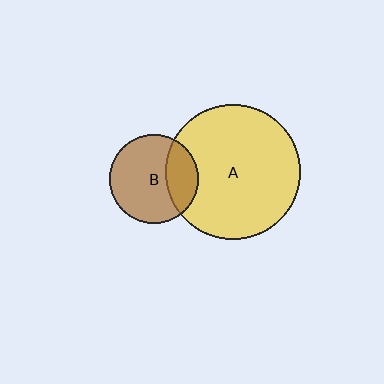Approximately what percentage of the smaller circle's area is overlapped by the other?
Approximately 25%.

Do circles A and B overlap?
Yes.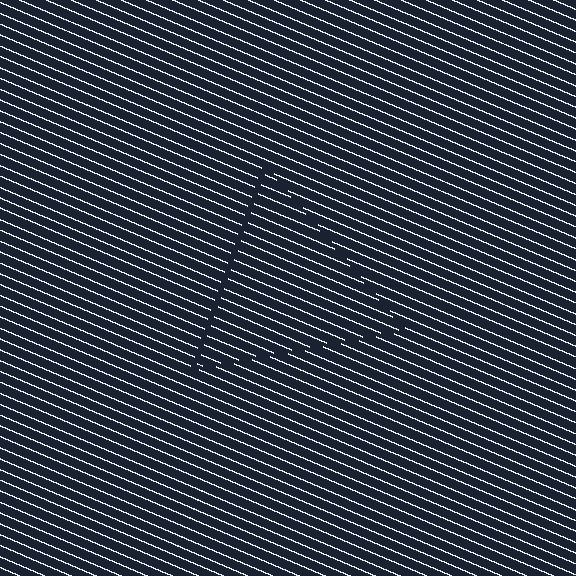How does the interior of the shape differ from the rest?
The interior of the shape contains the same grating, shifted by half a period — the contour is defined by the phase discontinuity where line-ends from the inner and outer gratings abut.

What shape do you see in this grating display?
An illusory triangle. The interior of the shape contains the same grating, shifted by half a period — the contour is defined by the phase discontinuity where line-ends from the inner and outer gratings abut.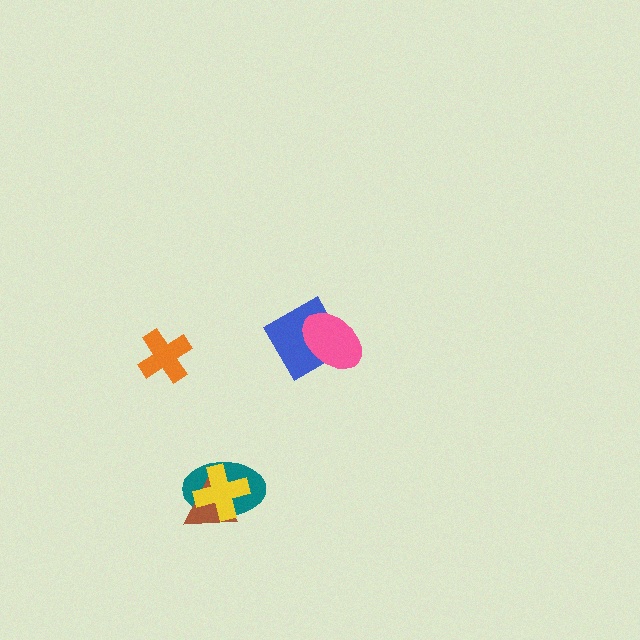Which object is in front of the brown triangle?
The yellow cross is in front of the brown triangle.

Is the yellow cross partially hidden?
No, no other shape covers it.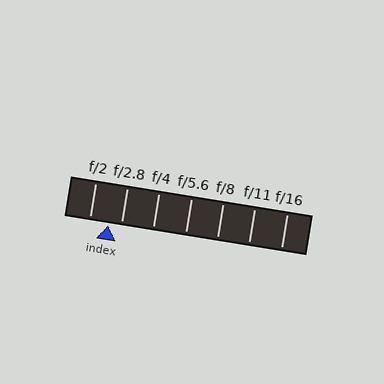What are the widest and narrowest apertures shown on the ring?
The widest aperture shown is f/2 and the narrowest is f/16.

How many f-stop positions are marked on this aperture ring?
There are 7 f-stop positions marked.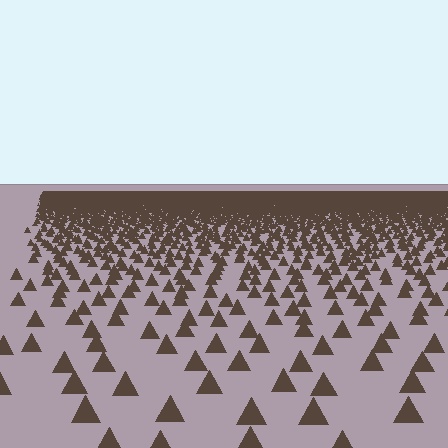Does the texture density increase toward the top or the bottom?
Density increases toward the top.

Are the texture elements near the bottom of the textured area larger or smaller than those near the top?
Larger. Near the bottom, elements are closer to the viewer and appear at a bigger on-screen size.